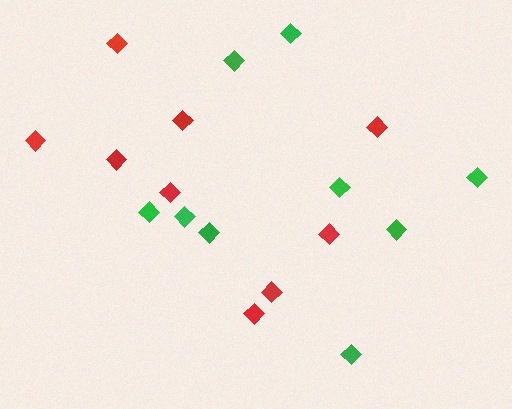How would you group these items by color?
There are 2 groups: one group of red diamonds (9) and one group of green diamonds (9).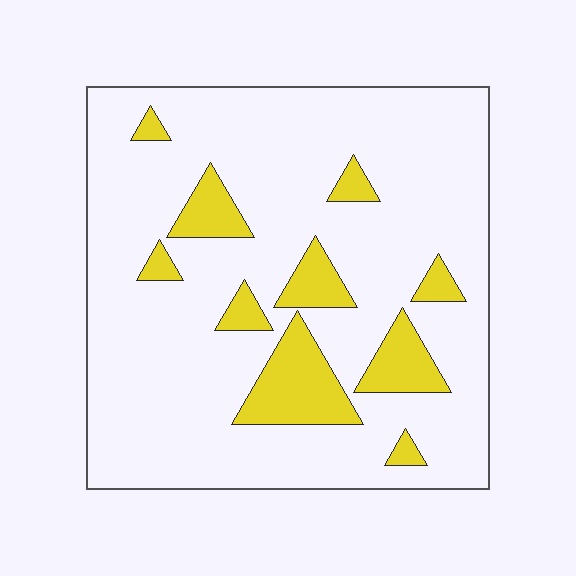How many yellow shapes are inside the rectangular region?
10.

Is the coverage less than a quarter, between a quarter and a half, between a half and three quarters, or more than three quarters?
Less than a quarter.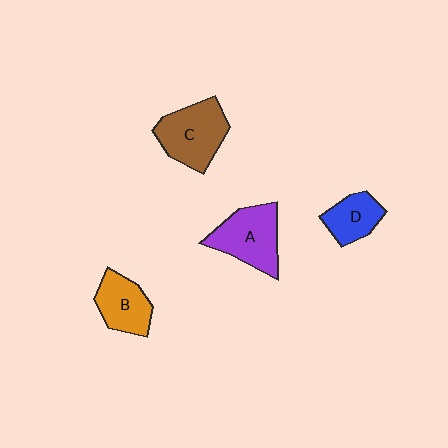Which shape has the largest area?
Shape C (brown).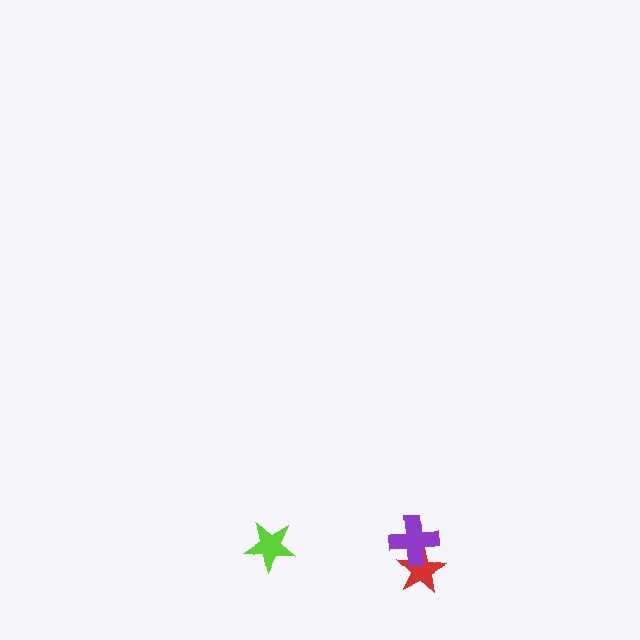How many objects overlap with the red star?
1 object overlaps with the red star.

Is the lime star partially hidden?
No, no other shape covers it.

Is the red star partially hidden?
Yes, it is partially covered by another shape.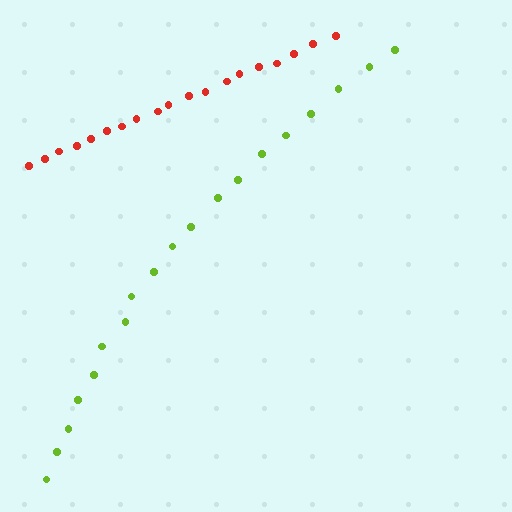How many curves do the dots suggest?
There are 2 distinct paths.